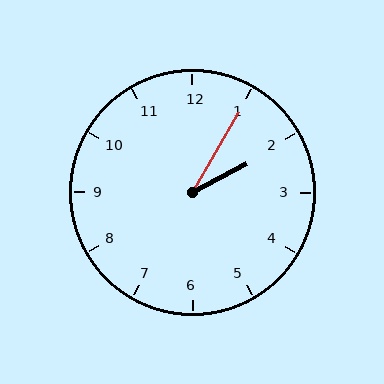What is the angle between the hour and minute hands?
Approximately 32 degrees.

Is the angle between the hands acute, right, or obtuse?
It is acute.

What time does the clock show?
2:05.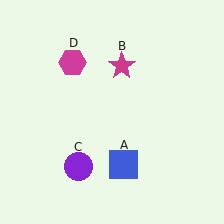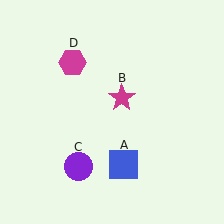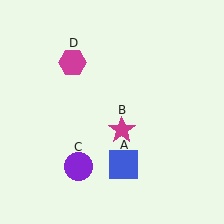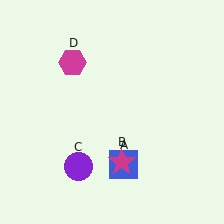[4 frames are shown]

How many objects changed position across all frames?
1 object changed position: magenta star (object B).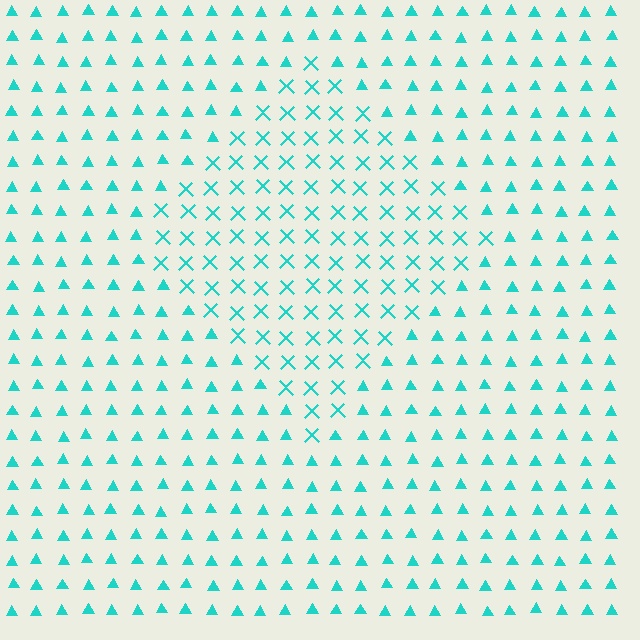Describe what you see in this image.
The image is filled with small cyan elements arranged in a uniform grid. A diamond-shaped region contains X marks, while the surrounding area contains triangles. The boundary is defined purely by the change in element shape.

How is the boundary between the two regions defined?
The boundary is defined by a change in element shape: X marks inside vs. triangles outside. All elements share the same color and spacing.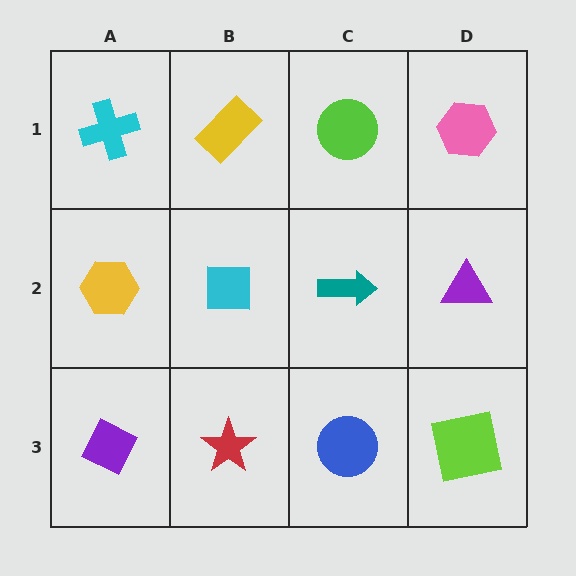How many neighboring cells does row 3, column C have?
3.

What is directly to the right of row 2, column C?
A purple triangle.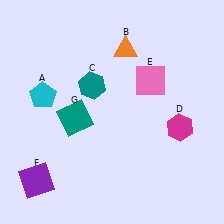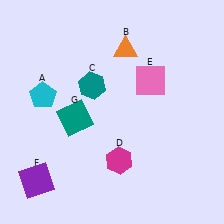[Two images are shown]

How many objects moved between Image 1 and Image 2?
1 object moved between the two images.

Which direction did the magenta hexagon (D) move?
The magenta hexagon (D) moved left.